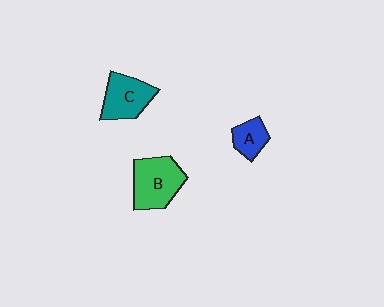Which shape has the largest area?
Shape B (green).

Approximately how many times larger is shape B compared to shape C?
Approximately 1.2 times.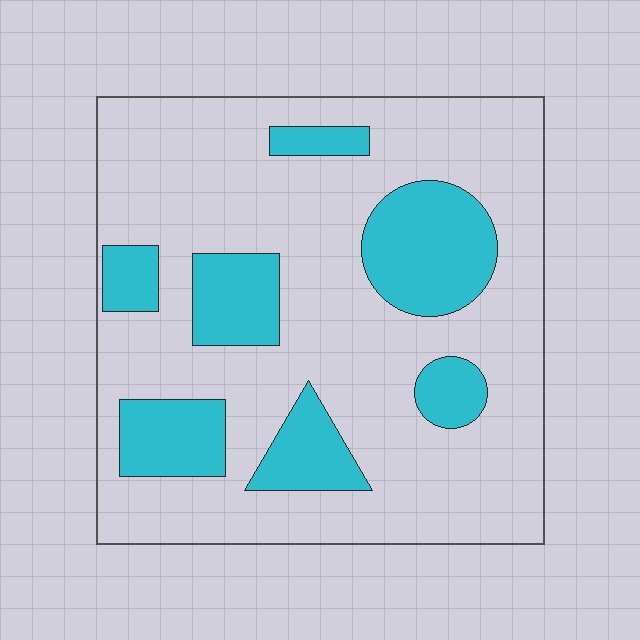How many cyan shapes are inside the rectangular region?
7.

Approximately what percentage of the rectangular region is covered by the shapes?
Approximately 25%.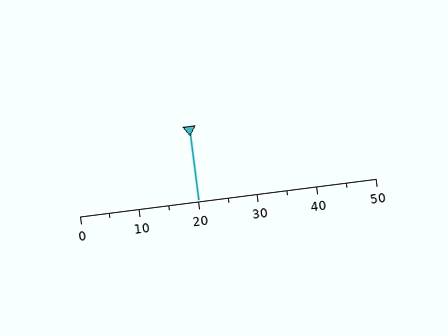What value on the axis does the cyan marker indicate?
The marker indicates approximately 20.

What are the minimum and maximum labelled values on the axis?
The axis runs from 0 to 50.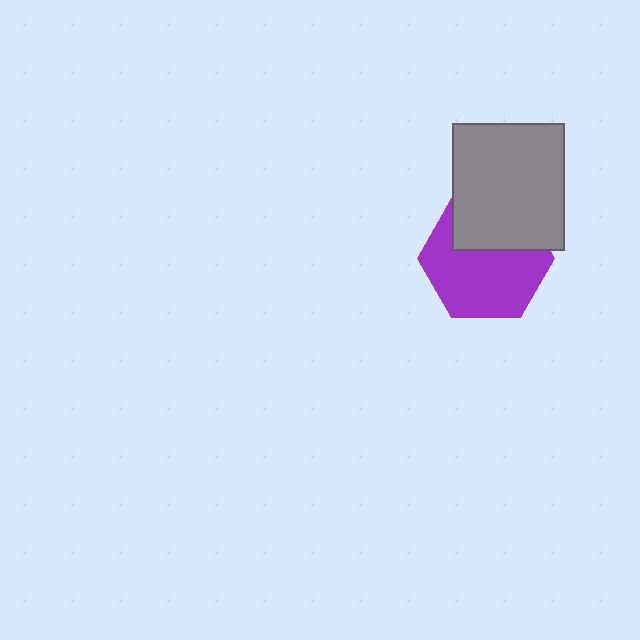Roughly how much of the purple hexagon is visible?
About half of it is visible (roughly 63%).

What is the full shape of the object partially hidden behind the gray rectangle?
The partially hidden object is a purple hexagon.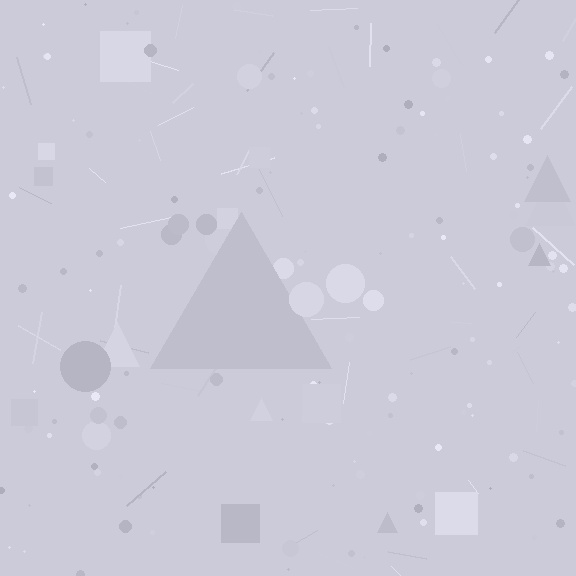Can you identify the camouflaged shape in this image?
The camouflaged shape is a triangle.